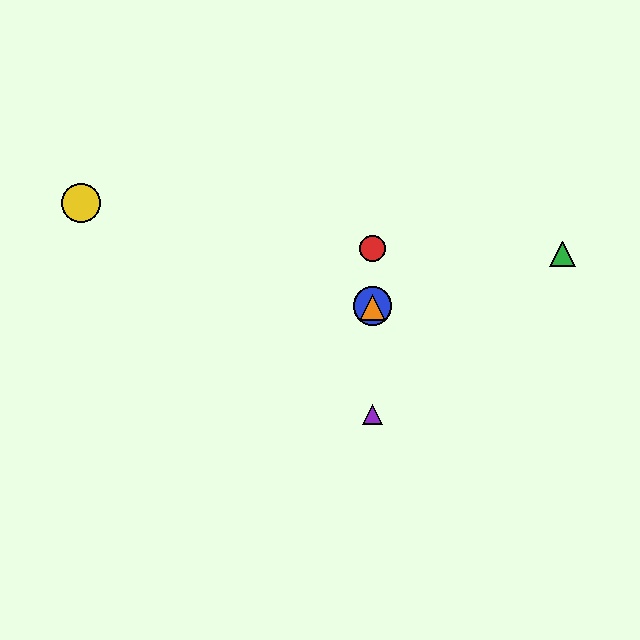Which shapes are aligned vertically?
The red circle, the blue circle, the purple triangle, the orange triangle are aligned vertically.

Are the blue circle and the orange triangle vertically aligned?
Yes, both are at x≈372.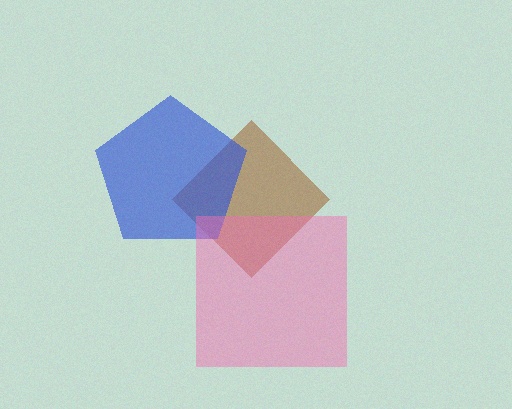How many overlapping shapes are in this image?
There are 3 overlapping shapes in the image.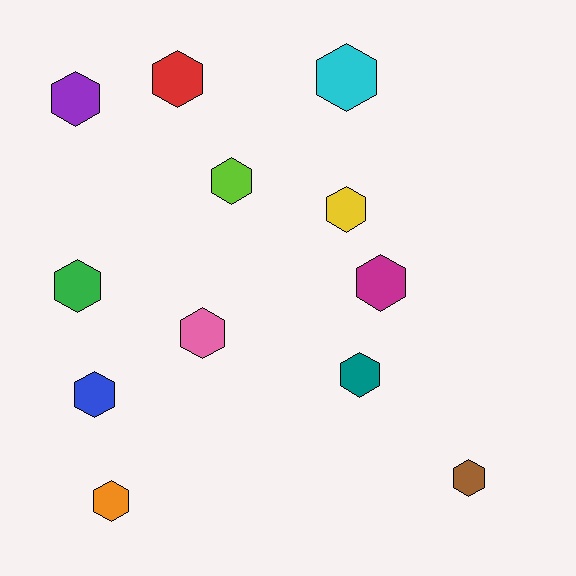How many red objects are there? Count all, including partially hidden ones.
There is 1 red object.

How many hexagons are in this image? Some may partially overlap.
There are 12 hexagons.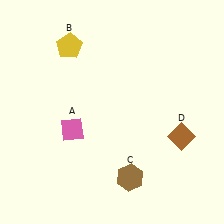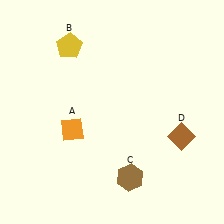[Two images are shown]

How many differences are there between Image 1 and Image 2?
There is 1 difference between the two images.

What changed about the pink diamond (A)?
In Image 1, A is pink. In Image 2, it changed to orange.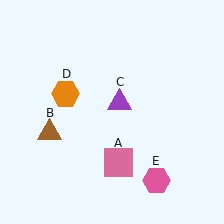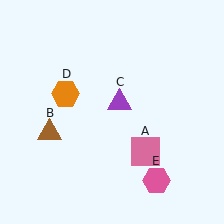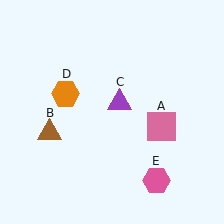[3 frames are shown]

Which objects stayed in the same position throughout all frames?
Brown triangle (object B) and purple triangle (object C) and orange hexagon (object D) and pink hexagon (object E) remained stationary.